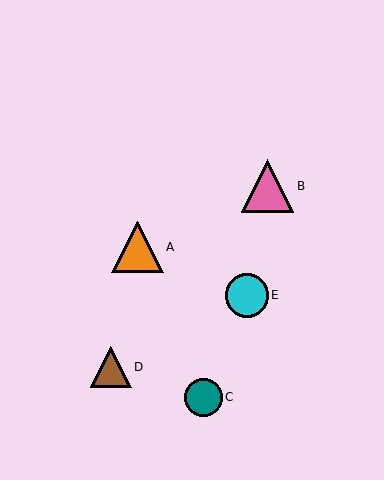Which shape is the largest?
The pink triangle (labeled B) is the largest.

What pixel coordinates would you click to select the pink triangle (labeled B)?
Click at (267, 186) to select the pink triangle B.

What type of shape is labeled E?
Shape E is a cyan circle.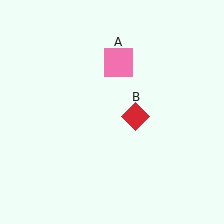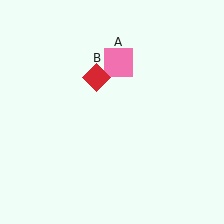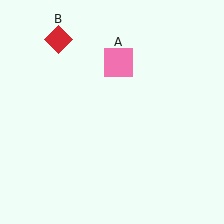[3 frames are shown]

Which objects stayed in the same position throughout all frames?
Pink square (object A) remained stationary.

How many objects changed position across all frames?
1 object changed position: red diamond (object B).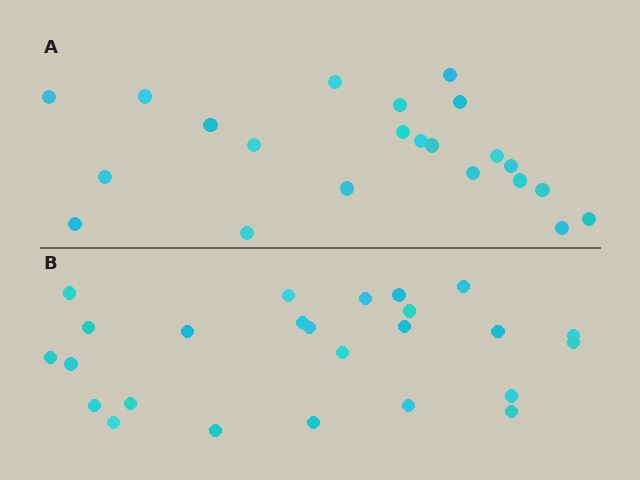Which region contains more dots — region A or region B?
Region B (the bottom region) has more dots.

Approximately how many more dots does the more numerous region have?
Region B has just a few more — roughly 2 or 3 more dots than region A.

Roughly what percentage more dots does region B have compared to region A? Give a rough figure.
About 15% more.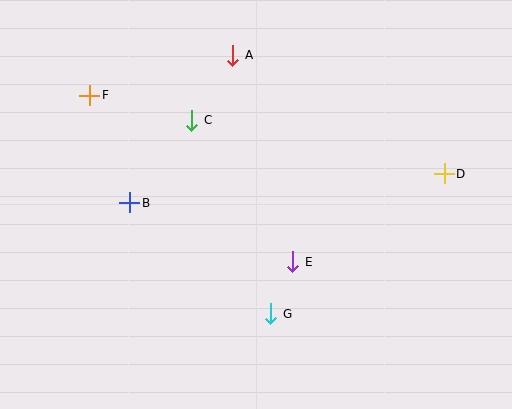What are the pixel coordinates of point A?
Point A is at (233, 55).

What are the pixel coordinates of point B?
Point B is at (130, 203).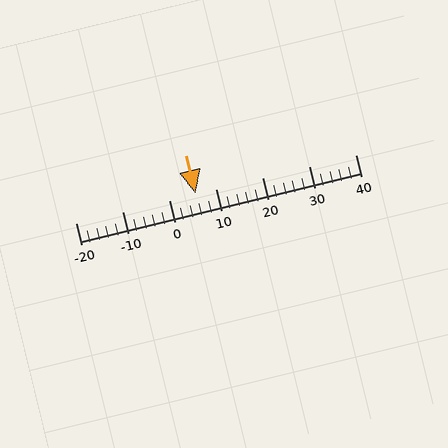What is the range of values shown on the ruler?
The ruler shows values from -20 to 40.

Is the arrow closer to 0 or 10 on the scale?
The arrow is closer to 10.